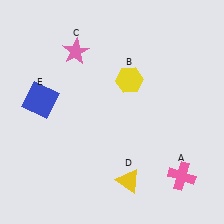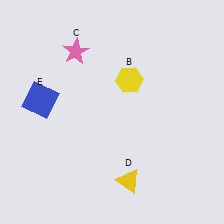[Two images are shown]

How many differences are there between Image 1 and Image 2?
There is 1 difference between the two images.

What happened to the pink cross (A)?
The pink cross (A) was removed in Image 2. It was in the bottom-right area of Image 1.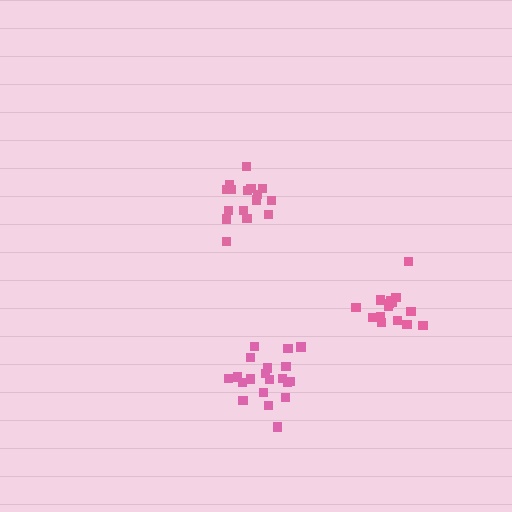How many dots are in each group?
Group 1: 16 dots, Group 2: 20 dots, Group 3: 15 dots (51 total).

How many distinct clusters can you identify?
There are 3 distinct clusters.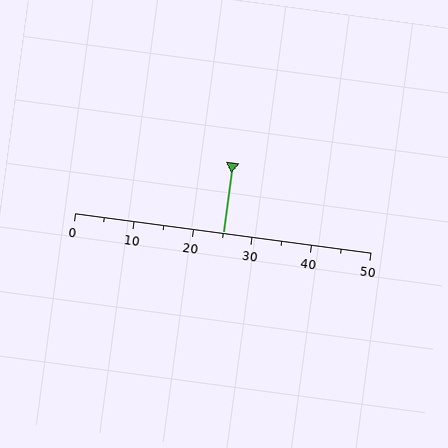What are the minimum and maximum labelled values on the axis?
The axis runs from 0 to 50.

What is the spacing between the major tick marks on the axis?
The major ticks are spaced 10 apart.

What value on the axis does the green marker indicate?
The marker indicates approximately 25.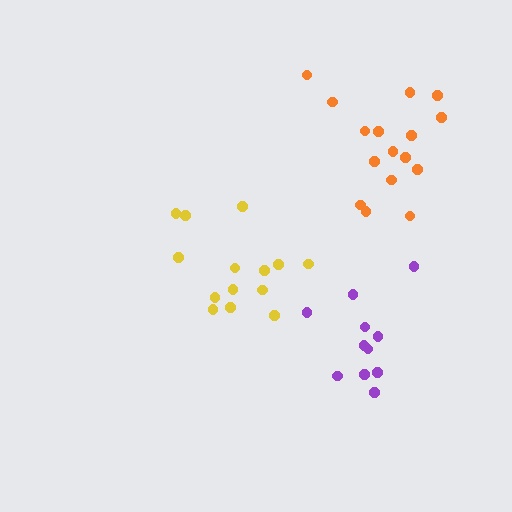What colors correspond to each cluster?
The clusters are colored: yellow, purple, orange.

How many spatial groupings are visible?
There are 3 spatial groupings.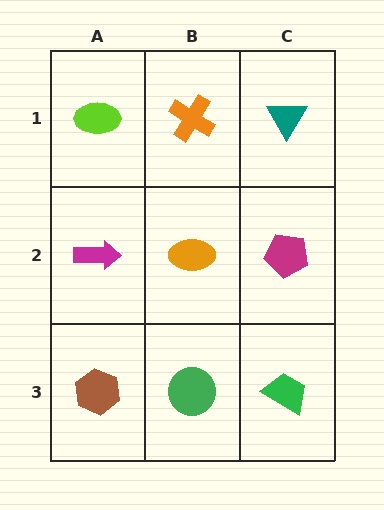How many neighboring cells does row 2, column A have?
3.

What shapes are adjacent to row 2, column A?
A lime ellipse (row 1, column A), a brown hexagon (row 3, column A), an orange ellipse (row 2, column B).